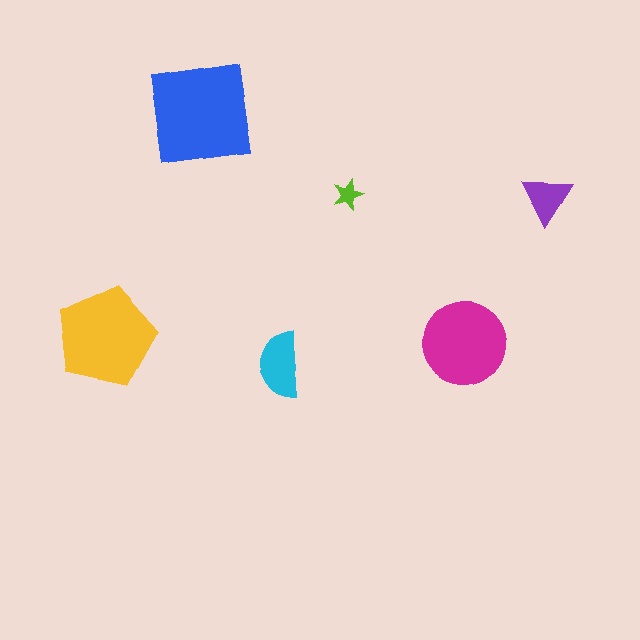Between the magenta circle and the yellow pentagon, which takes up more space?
The yellow pentagon.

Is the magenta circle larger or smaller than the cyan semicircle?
Larger.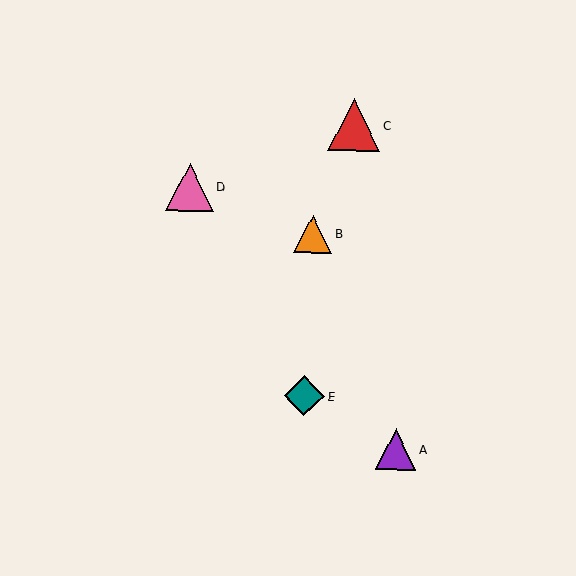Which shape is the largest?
The red triangle (labeled C) is the largest.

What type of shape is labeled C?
Shape C is a red triangle.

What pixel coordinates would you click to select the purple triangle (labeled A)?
Click at (396, 450) to select the purple triangle A.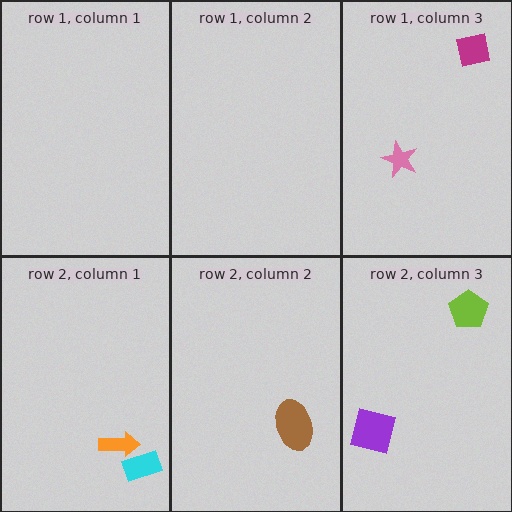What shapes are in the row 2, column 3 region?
The purple square, the lime pentagon.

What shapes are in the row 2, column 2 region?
The brown ellipse.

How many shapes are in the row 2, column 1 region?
2.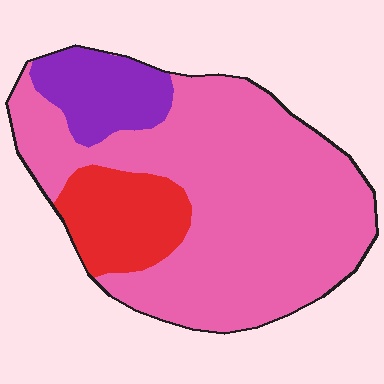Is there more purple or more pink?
Pink.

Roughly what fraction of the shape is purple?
Purple covers 13% of the shape.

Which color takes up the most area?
Pink, at roughly 70%.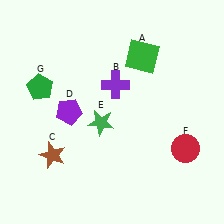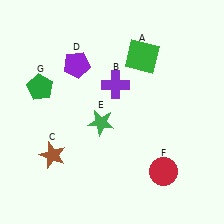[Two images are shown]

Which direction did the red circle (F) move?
The red circle (F) moved down.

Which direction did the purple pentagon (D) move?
The purple pentagon (D) moved up.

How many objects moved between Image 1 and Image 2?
2 objects moved between the two images.